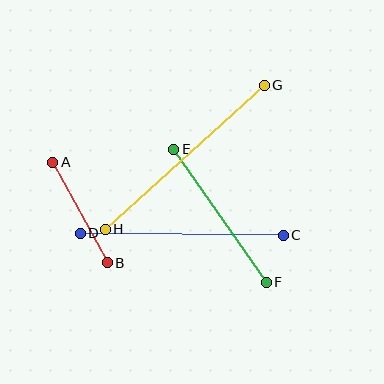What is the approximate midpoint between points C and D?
The midpoint is at approximately (182, 234) pixels.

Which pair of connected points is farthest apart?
Points G and H are farthest apart.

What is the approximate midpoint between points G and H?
The midpoint is at approximately (185, 157) pixels.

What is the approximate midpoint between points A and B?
The midpoint is at approximately (80, 212) pixels.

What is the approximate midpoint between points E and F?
The midpoint is at approximately (220, 216) pixels.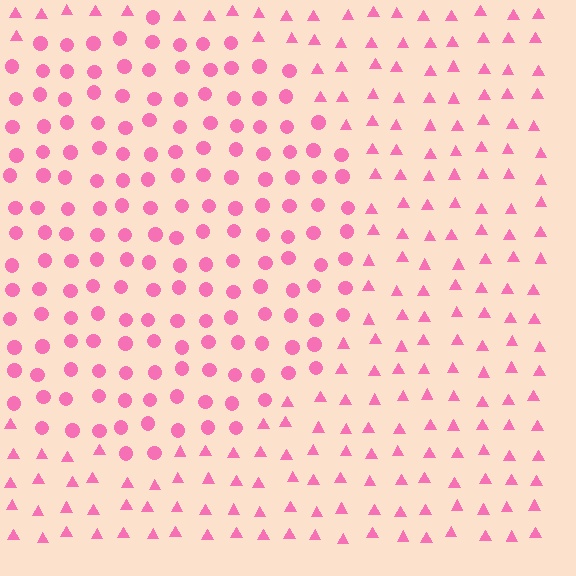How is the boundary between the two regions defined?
The boundary is defined by a change in element shape: circles inside vs. triangles outside. All elements share the same color and spacing.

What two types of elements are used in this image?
The image uses circles inside the circle region and triangles outside it.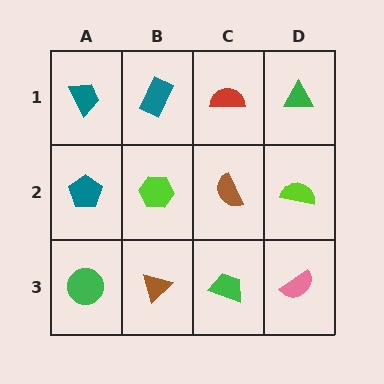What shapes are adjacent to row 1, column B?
A lime hexagon (row 2, column B), a teal trapezoid (row 1, column A), a red semicircle (row 1, column C).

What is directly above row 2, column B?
A teal rectangle.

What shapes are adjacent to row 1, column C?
A brown semicircle (row 2, column C), a teal rectangle (row 1, column B), a green triangle (row 1, column D).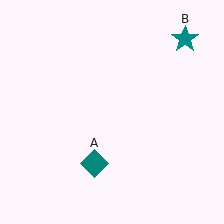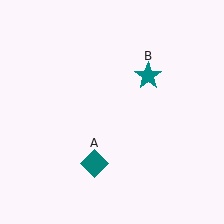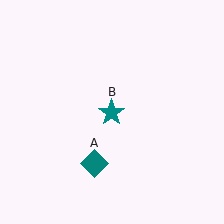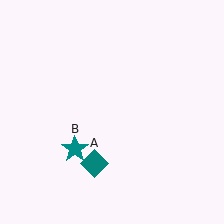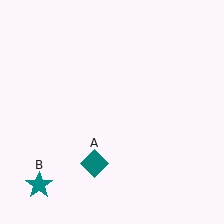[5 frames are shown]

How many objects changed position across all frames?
1 object changed position: teal star (object B).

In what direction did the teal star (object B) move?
The teal star (object B) moved down and to the left.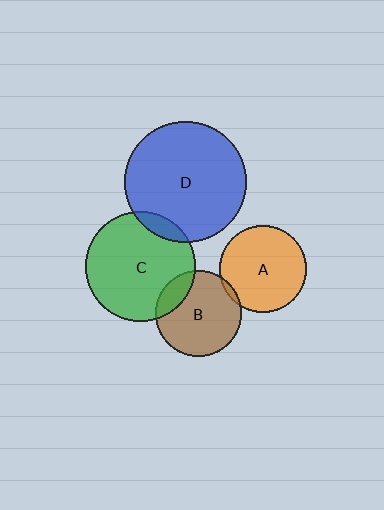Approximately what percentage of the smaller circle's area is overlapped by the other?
Approximately 10%.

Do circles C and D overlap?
Yes.